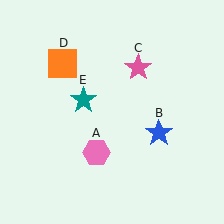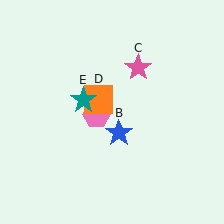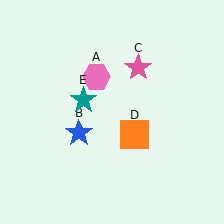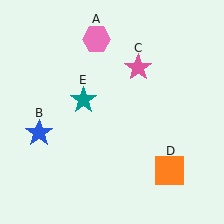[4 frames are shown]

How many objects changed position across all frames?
3 objects changed position: pink hexagon (object A), blue star (object B), orange square (object D).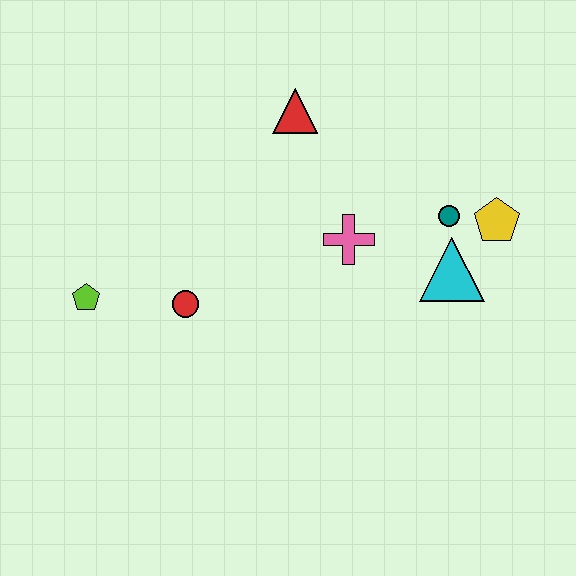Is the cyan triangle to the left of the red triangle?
No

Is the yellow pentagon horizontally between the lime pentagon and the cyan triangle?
No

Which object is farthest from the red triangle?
The lime pentagon is farthest from the red triangle.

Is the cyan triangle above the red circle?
Yes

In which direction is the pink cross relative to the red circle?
The pink cross is to the right of the red circle.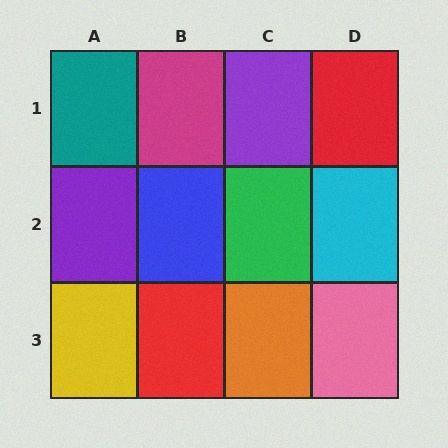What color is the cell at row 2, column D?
Cyan.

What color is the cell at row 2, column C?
Green.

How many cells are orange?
1 cell is orange.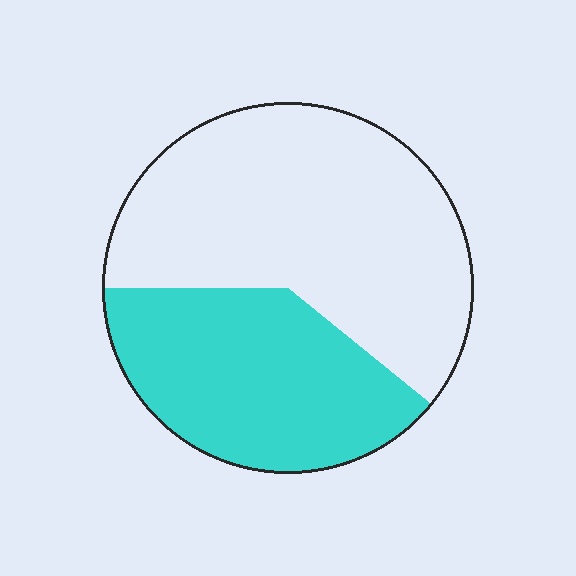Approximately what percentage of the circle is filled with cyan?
Approximately 40%.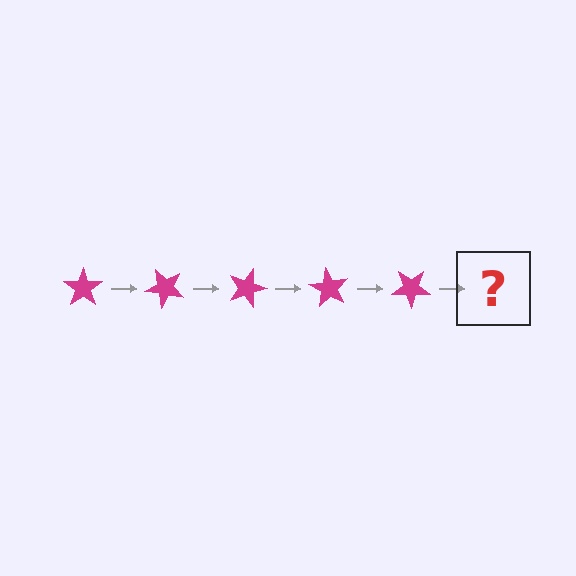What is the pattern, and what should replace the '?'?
The pattern is that the star rotates 45 degrees each step. The '?' should be a magenta star rotated 225 degrees.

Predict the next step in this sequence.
The next step is a magenta star rotated 225 degrees.